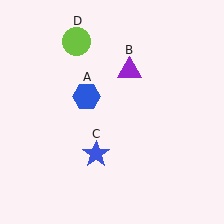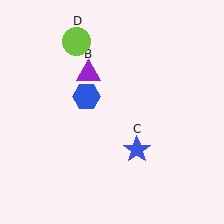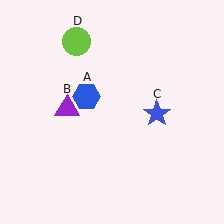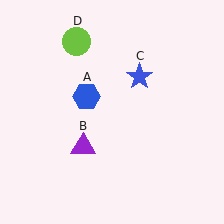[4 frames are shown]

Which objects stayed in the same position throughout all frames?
Blue hexagon (object A) and lime circle (object D) remained stationary.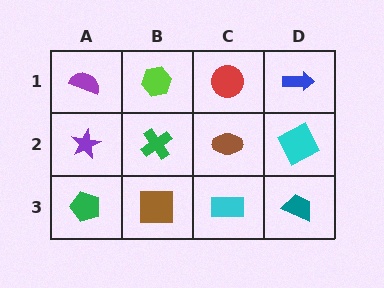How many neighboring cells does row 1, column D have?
2.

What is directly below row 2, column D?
A teal trapezoid.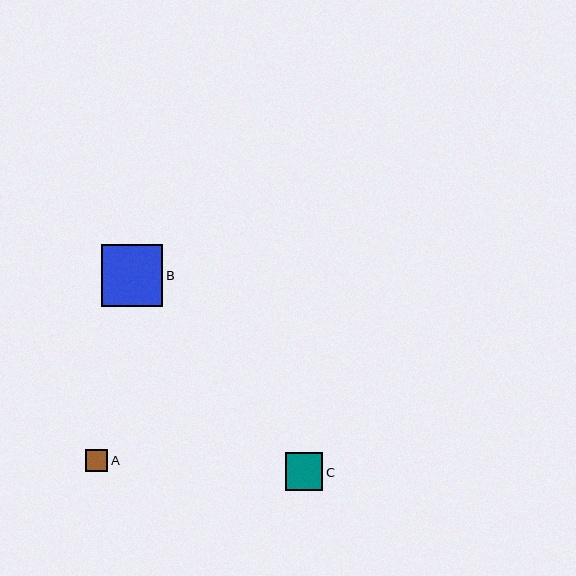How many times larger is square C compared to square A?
Square C is approximately 1.7 times the size of square A.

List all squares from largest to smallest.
From largest to smallest: B, C, A.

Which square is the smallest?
Square A is the smallest with a size of approximately 22 pixels.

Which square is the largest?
Square B is the largest with a size of approximately 61 pixels.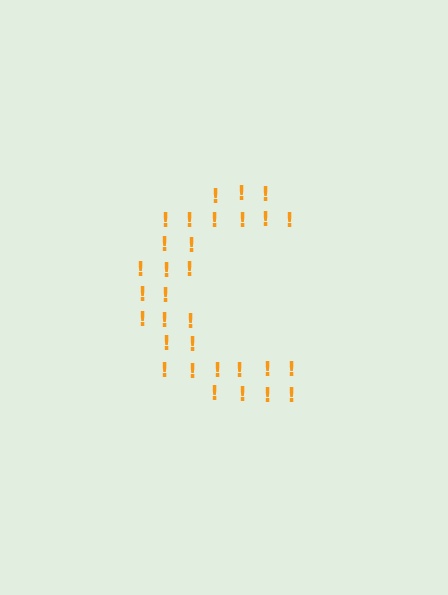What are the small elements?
The small elements are exclamation marks.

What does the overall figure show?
The overall figure shows the letter C.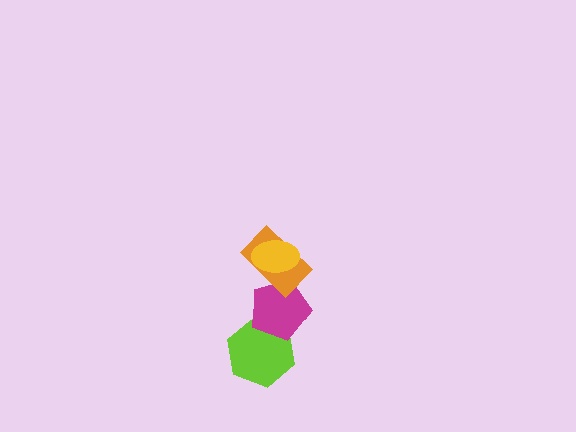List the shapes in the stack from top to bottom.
From top to bottom: the yellow ellipse, the orange rectangle, the magenta pentagon, the lime hexagon.